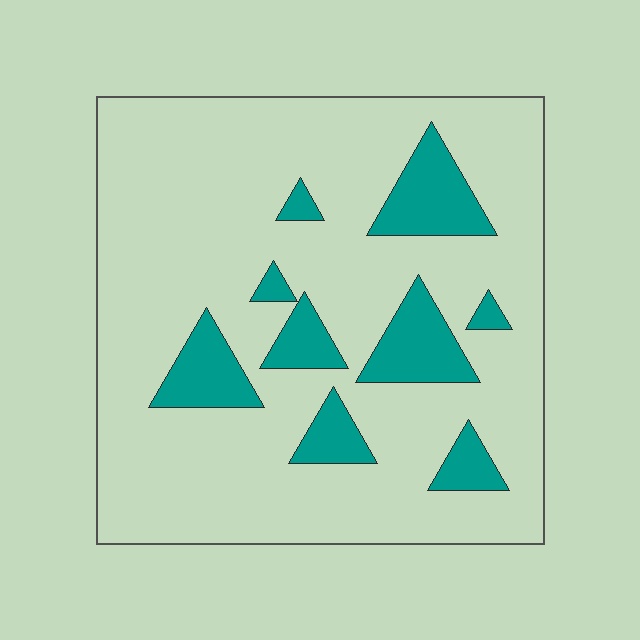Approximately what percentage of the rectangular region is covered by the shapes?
Approximately 15%.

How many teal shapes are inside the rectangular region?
9.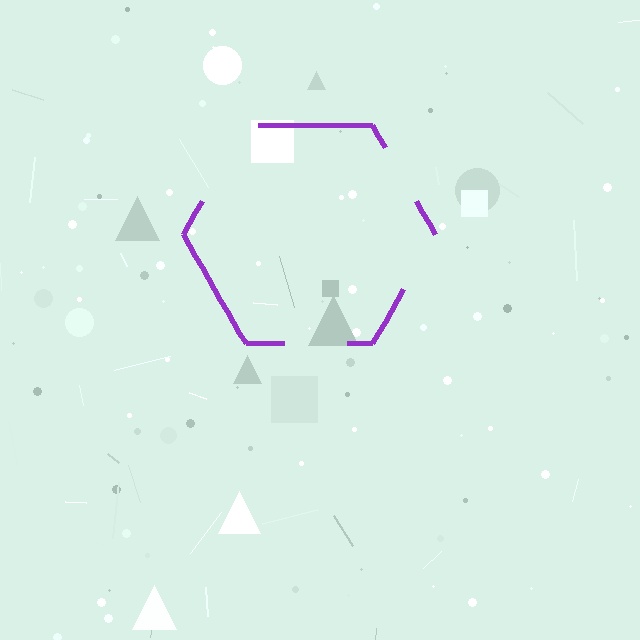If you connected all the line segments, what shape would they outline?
They would outline a hexagon.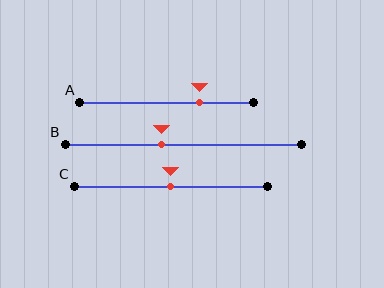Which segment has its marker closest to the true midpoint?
Segment C has its marker closest to the true midpoint.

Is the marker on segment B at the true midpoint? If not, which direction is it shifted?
No, the marker on segment B is shifted to the left by about 9% of the segment length.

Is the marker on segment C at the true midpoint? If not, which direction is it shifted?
Yes, the marker on segment C is at the true midpoint.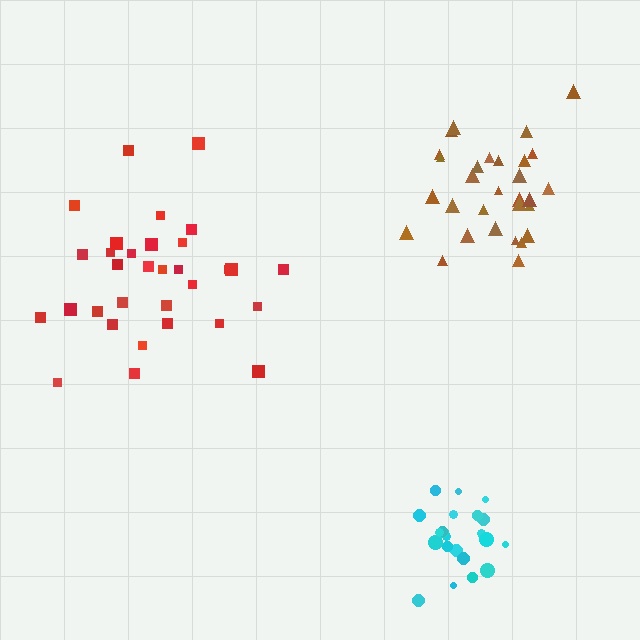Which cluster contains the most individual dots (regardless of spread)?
Red (32).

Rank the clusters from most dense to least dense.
cyan, brown, red.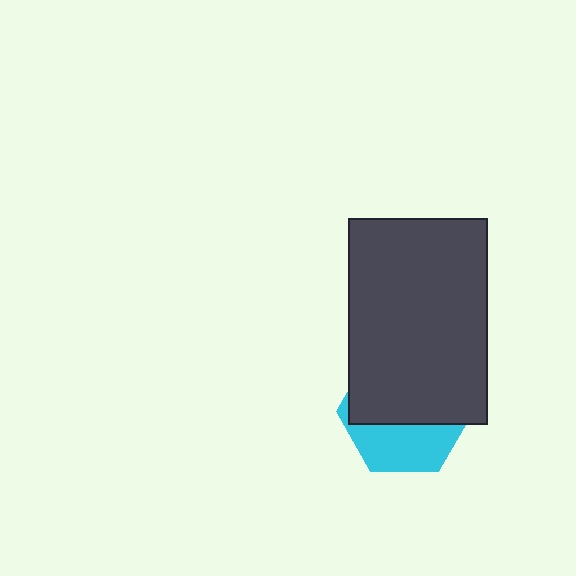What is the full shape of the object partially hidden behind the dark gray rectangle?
The partially hidden object is a cyan hexagon.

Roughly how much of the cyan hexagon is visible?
A small part of it is visible (roughly 37%).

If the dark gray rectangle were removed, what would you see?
You would see the complete cyan hexagon.